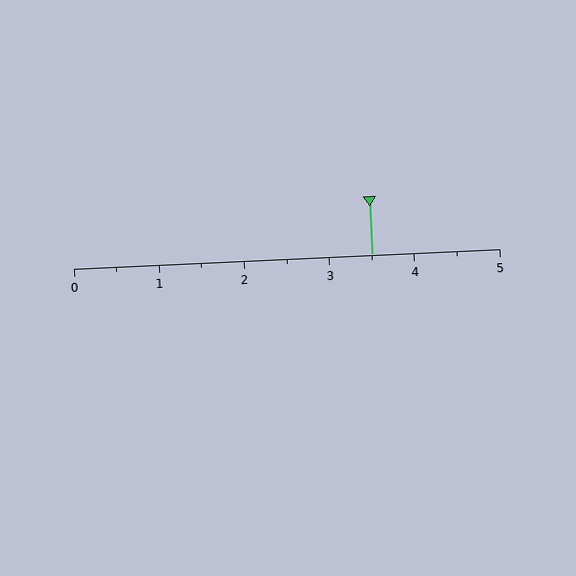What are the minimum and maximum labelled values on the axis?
The axis runs from 0 to 5.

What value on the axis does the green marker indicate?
The marker indicates approximately 3.5.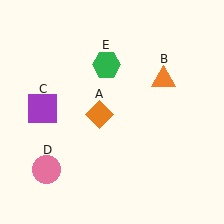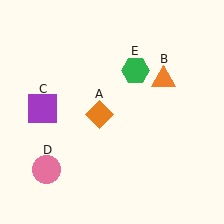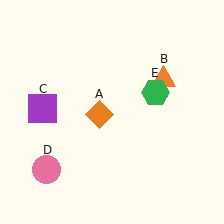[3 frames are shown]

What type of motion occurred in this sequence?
The green hexagon (object E) rotated clockwise around the center of the scene.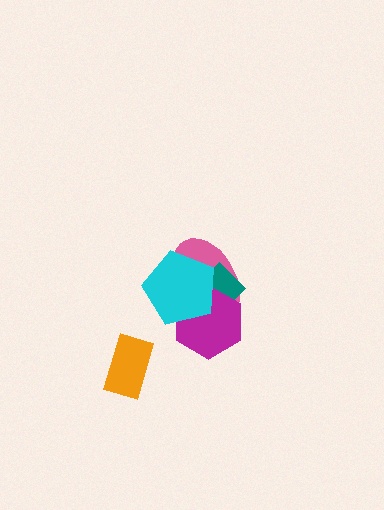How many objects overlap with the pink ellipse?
3 objects overlap with the pink ellipse.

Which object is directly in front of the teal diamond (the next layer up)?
The magenta hexagon is directly in front of the teal diamond.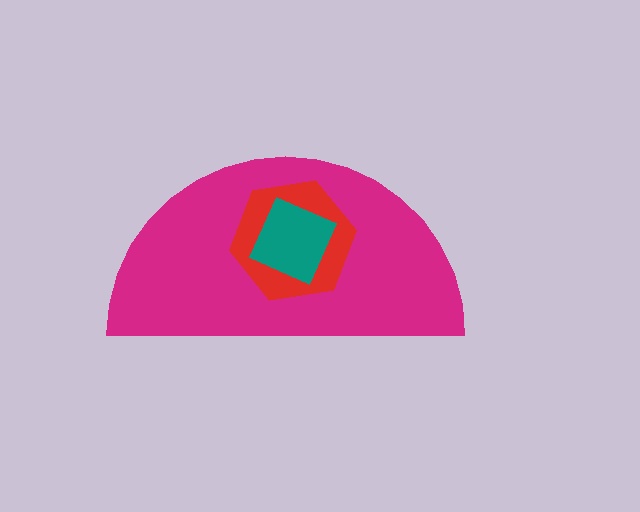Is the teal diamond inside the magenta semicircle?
Yes.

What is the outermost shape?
The magenta semicircle.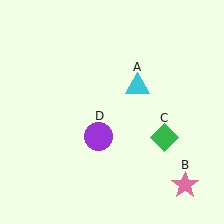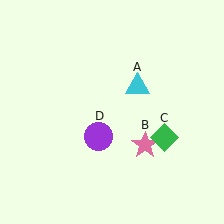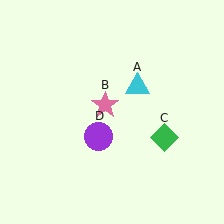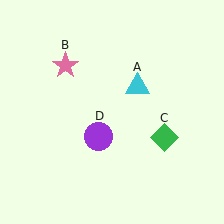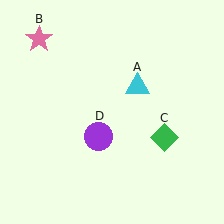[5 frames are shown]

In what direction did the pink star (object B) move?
The pink star (object B) moved up and to the left.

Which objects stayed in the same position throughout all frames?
Cyan triangle (object A) and green diamond (object C) and purple circle (object D) remained stationary.